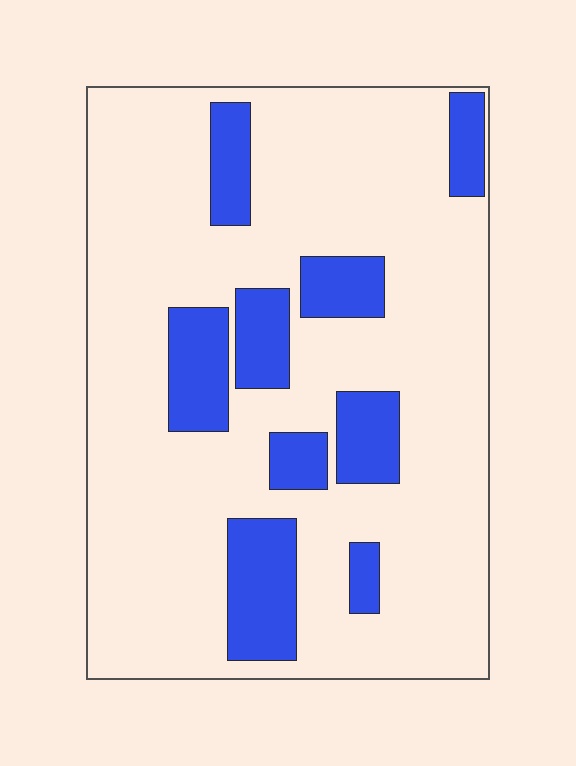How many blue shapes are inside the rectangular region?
9.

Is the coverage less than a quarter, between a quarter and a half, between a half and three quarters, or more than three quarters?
Less than a quarter.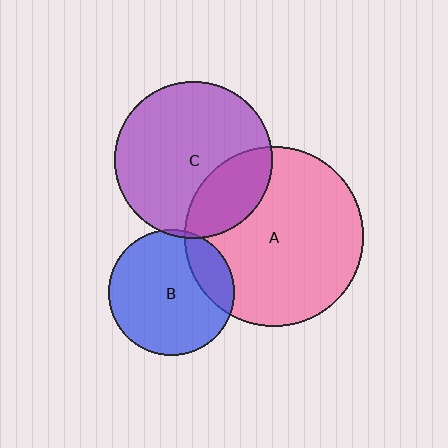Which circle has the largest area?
Circle A (pink).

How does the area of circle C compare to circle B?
Approximately 1.6 times.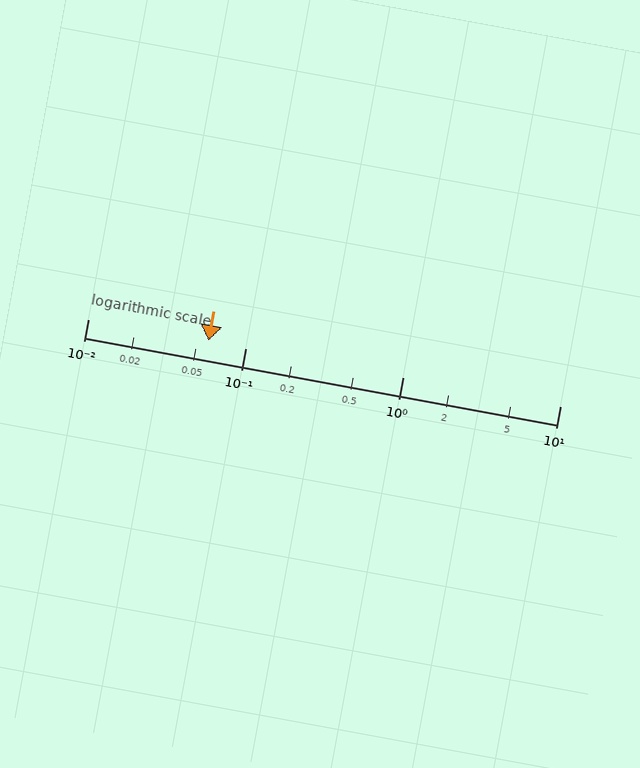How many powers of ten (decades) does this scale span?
The scale spans 3 decades, from 0.01 to 10.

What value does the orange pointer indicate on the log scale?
The pointer indicates approximately 0.058.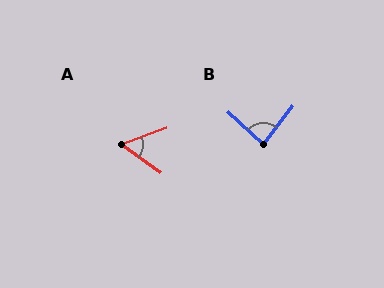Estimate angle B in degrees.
Approximately 85 degrees.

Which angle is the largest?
B, at approximately 85 degrees.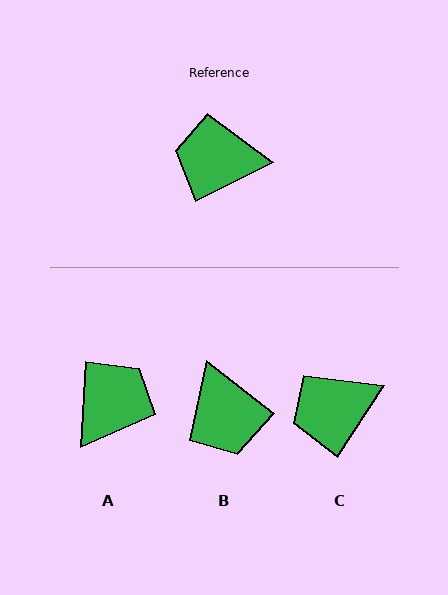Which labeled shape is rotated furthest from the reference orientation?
A, about 119 degrees away.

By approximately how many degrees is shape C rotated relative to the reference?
Approximately 30 degrees counter-clockwise.